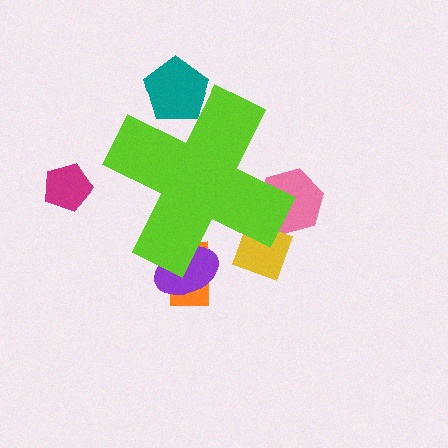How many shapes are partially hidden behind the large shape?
5 shapes are partially hidden.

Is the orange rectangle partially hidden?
Yes, the orange rectangle is partially hidden behind the lime cross.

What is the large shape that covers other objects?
A lime cross.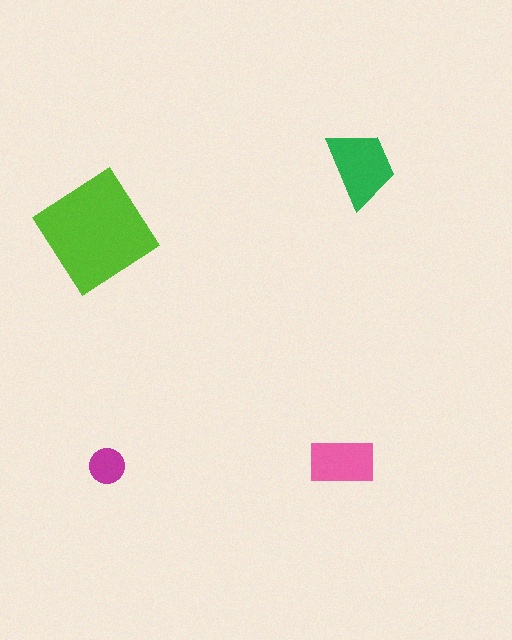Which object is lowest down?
The magenta circle is bottommost.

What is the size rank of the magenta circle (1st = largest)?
4th.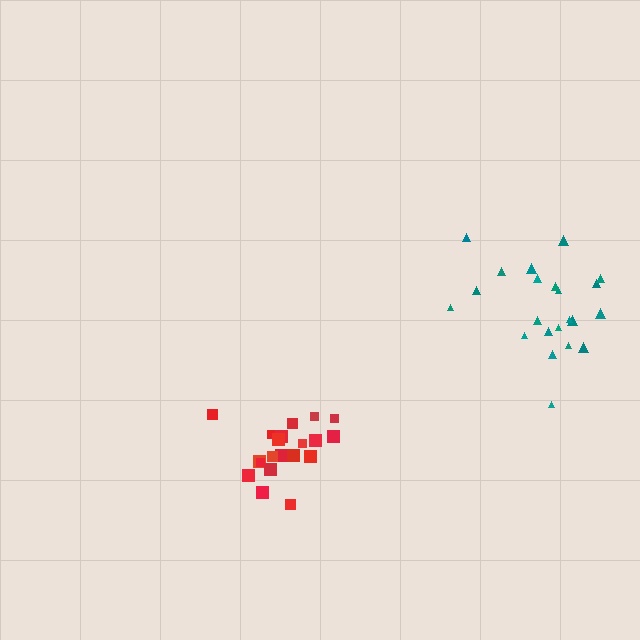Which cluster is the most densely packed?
Red.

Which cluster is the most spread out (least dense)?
Teal.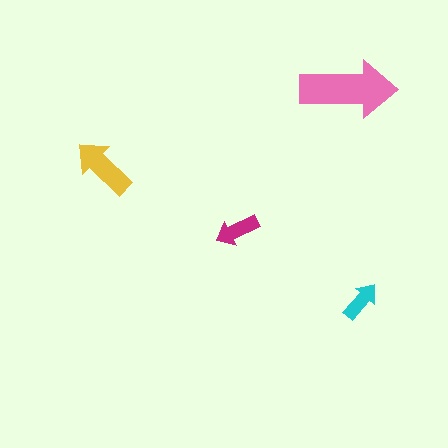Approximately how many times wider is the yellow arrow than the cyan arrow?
About 1.5 times wider.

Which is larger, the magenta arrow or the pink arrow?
The pink one.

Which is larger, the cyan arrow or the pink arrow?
The pink one.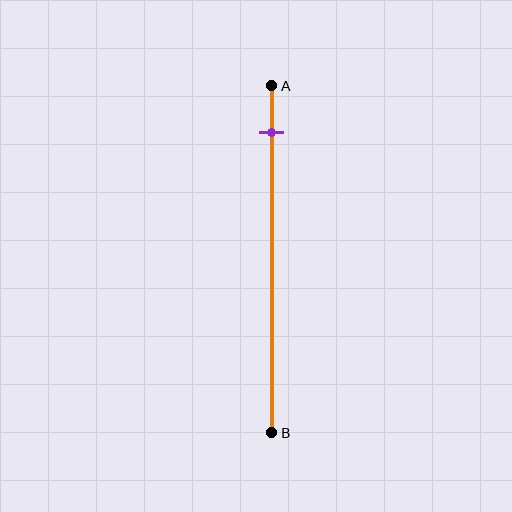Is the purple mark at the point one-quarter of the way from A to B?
No, the mark is at about 15% from A, not at the 25% one-quarter point.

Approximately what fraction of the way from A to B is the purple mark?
The purple mark is approximately 15% of the way from A to B.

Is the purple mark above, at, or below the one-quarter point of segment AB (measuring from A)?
The purple mark is above the one-quarter point of segment AB.